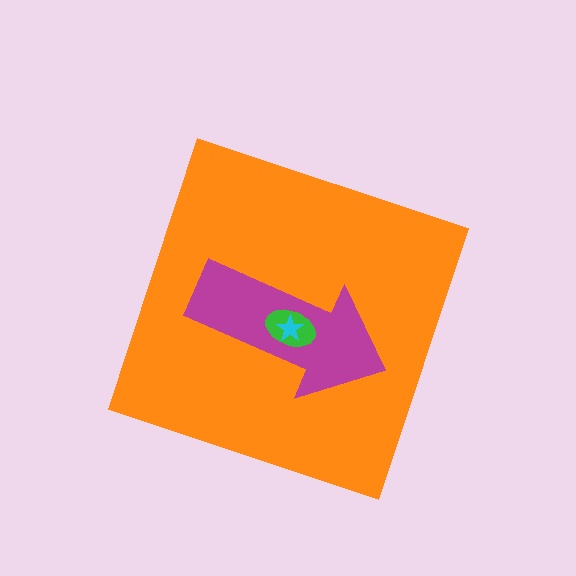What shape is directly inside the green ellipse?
The cyan star.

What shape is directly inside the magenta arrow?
The green ellipse.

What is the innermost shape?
The cyan star.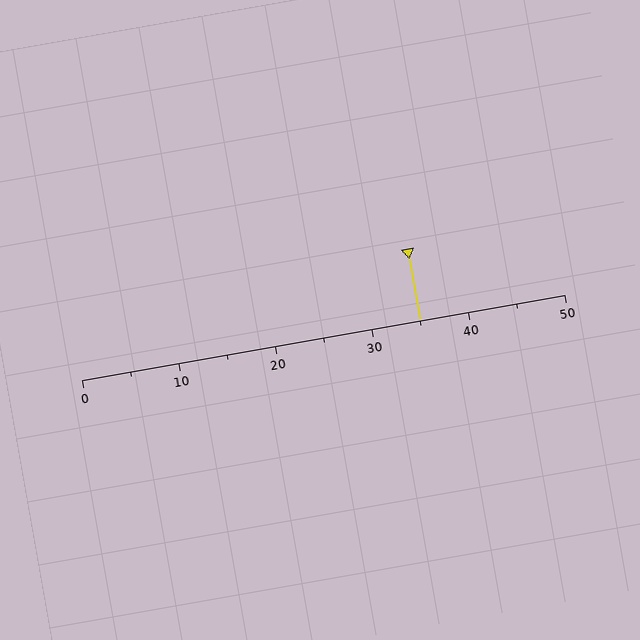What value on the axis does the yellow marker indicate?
The marker indicates approximately 35.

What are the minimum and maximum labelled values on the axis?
The axis runs from 0 to 50.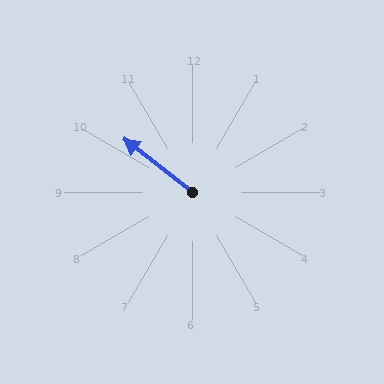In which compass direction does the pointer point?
Northwest.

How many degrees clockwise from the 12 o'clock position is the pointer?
Approximately 308 degrees.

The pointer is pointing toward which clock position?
Roughly 10 o'clock.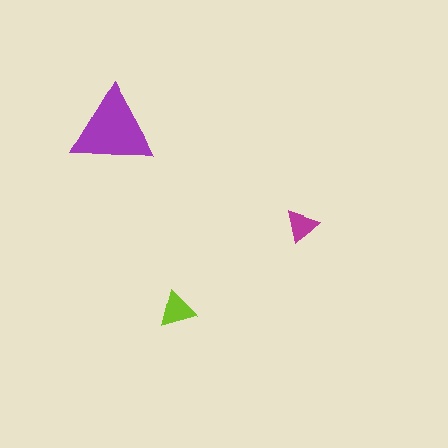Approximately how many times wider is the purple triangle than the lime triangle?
About 2 times wider.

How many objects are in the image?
There are 3 objects in the image.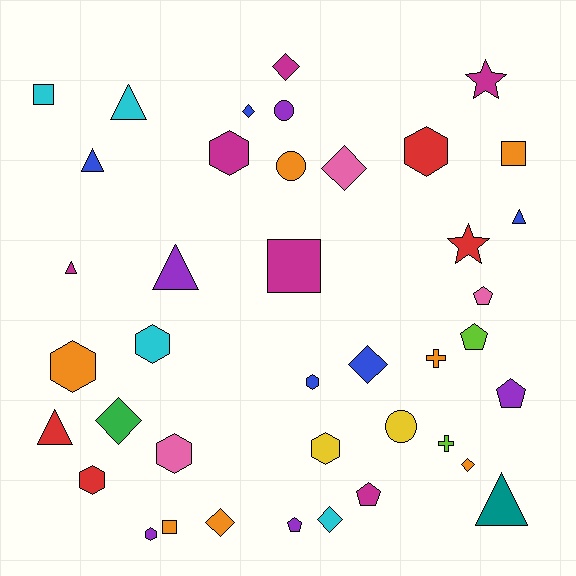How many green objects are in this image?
There is 1 green object.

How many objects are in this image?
There are 40 objects.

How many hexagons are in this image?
There are 9 hexagons.